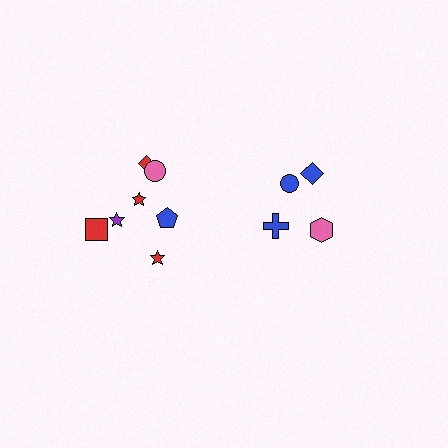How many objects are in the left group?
There are 7 objects.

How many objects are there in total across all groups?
There are 11 objects.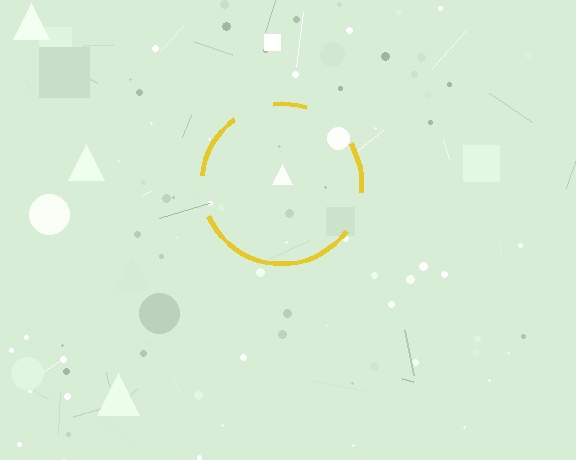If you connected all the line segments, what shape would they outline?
They would outline a circle.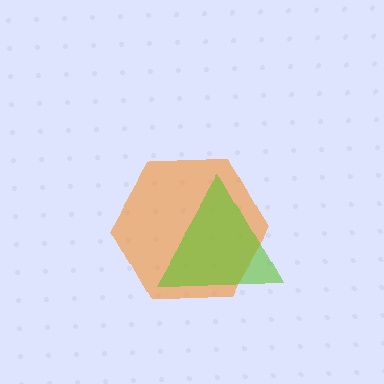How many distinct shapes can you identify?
There are 2 distinct shapes: an orange hexagon, a lime triangle.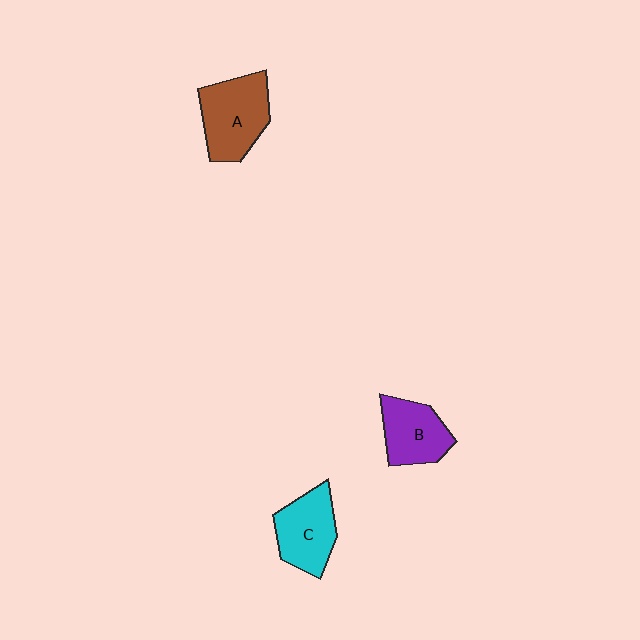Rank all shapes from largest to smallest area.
From largest to smallest: A (brown), C (cyan), B (purple).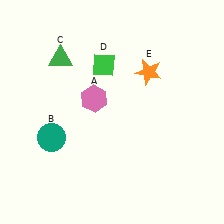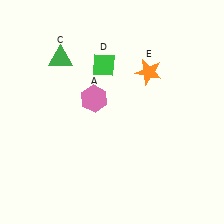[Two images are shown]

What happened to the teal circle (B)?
The teal circle (B) was removed in Image 2. It was in the bottom-left area of Image 1.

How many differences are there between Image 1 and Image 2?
There is 1 difference between the two images.